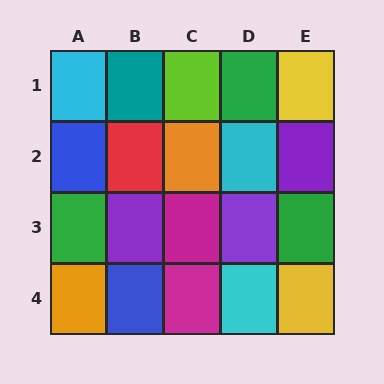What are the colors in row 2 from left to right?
Blue, red, orange, cyan, purple.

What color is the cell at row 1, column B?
Teal.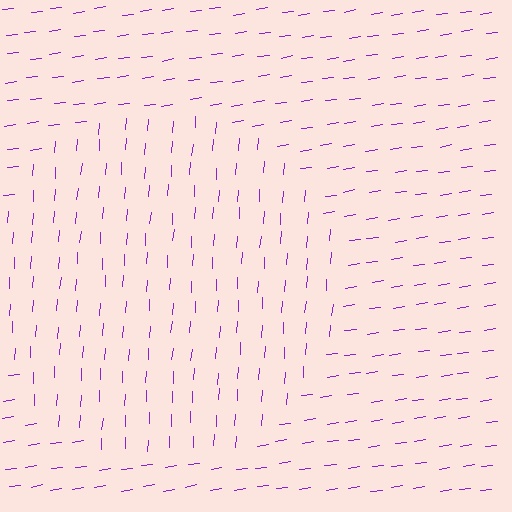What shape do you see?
I see a circle.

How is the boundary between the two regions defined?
The boundary is defined purely by a change in line orientation (approximately 78 degrees difference). All lines are the same color and thickness.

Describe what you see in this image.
The image is filled with small purple line segments. A circle region in the image has lines oriented differently from the surrounding lines, creating a visible texture boundary.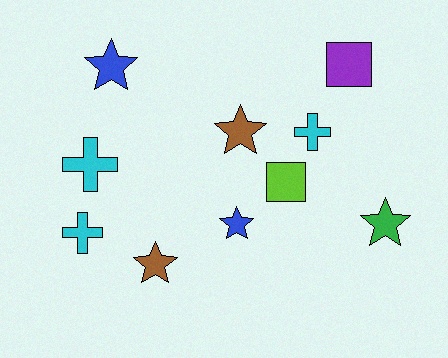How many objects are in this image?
There are 10 objects.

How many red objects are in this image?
There are no red objects.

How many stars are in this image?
There are 5 stars.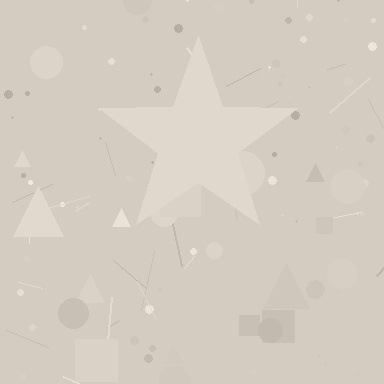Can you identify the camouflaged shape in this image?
The camouflaged shape is a star.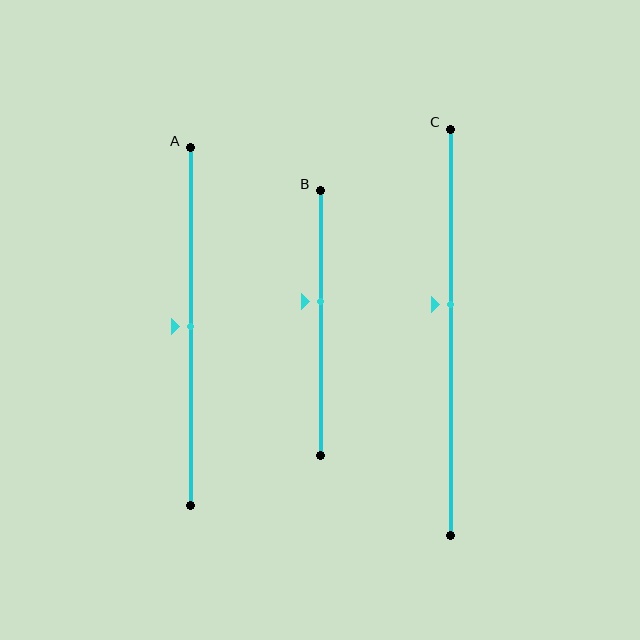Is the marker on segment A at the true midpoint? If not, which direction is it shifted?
Yes, the marker on segment A is at the true midpoint.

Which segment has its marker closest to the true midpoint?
Segment A has its marker closest to the true midpoint.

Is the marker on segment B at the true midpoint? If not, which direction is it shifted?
No, the marker on segment B is shifted upward by about 8% of the segment length.